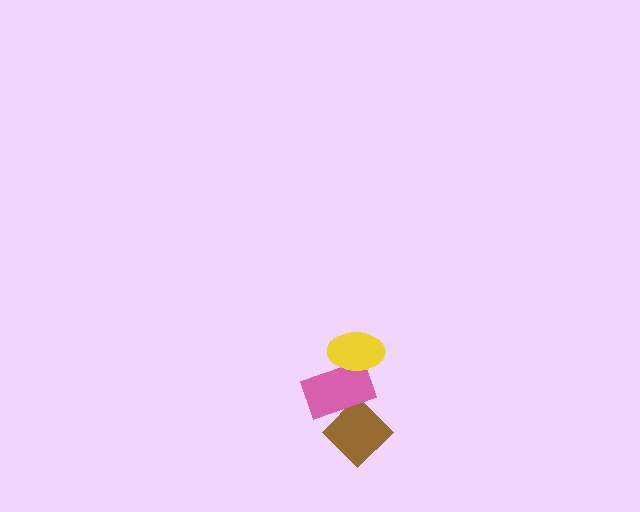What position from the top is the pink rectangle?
The pink rectangle is 2nd from the top.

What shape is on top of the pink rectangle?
The yellow ellipse is on top of the pink rectangle.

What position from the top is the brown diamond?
The brown diamond is 3rd from the top.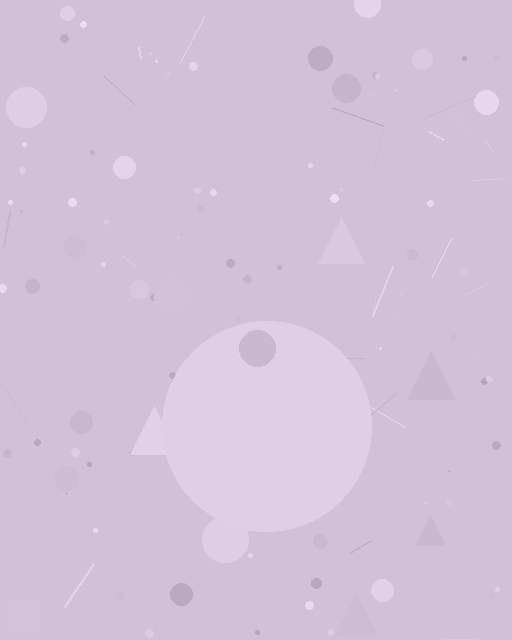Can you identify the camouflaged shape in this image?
The camouflaged shape is a circle.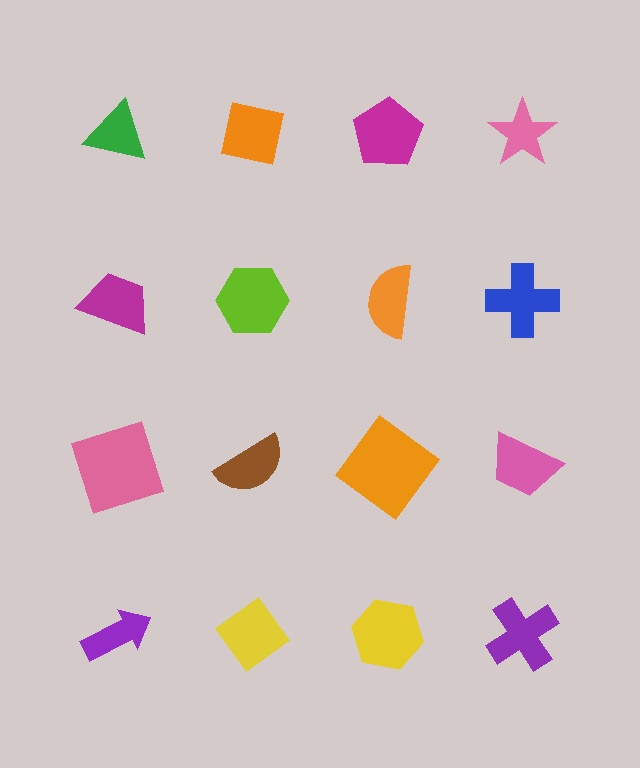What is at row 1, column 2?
An orange square.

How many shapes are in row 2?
4 shapes.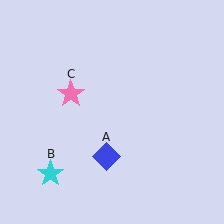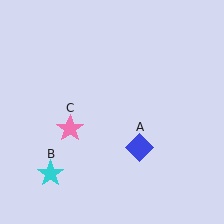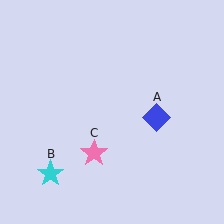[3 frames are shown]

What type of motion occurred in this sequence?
The blue diamond (object A), pink star (object C) rotated counterclockwise around the center of the scene.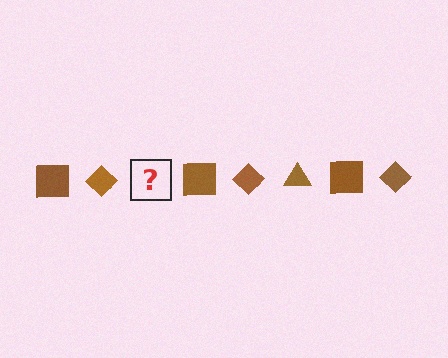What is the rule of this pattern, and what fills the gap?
The rule is that the pattern cycles through square, diamond, triangle shapes in brown. The gap should be filled with a brown triangle.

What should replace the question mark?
The question mark should be replaced with a brown triangle.